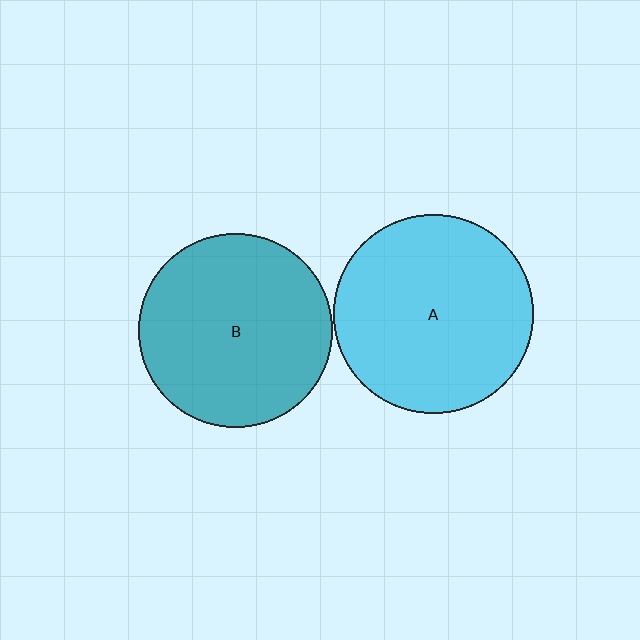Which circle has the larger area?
Circle A (cyan).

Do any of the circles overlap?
No, none of the circles overlap.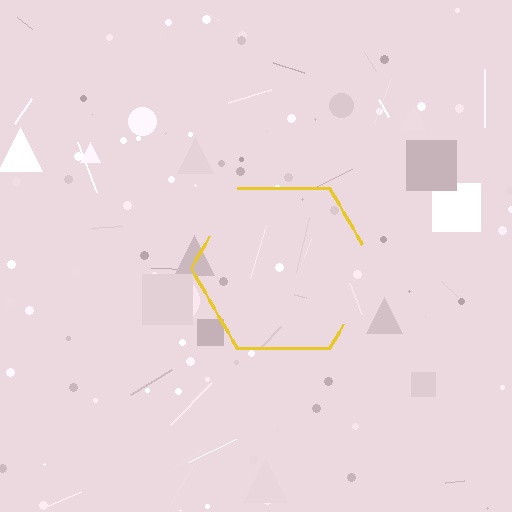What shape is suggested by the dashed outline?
The dashed outline suggests a hexagon.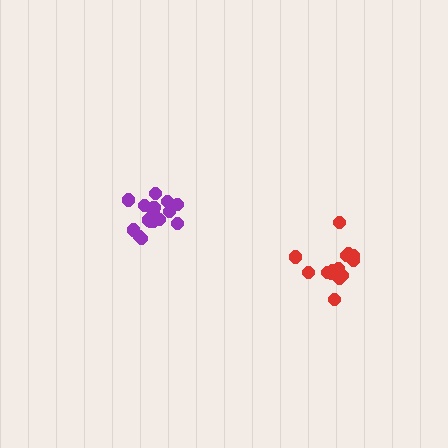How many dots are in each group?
Group 1: 15 dots, Group 2: 16 dots (31 total).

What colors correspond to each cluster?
The clusters are colored: red, purple.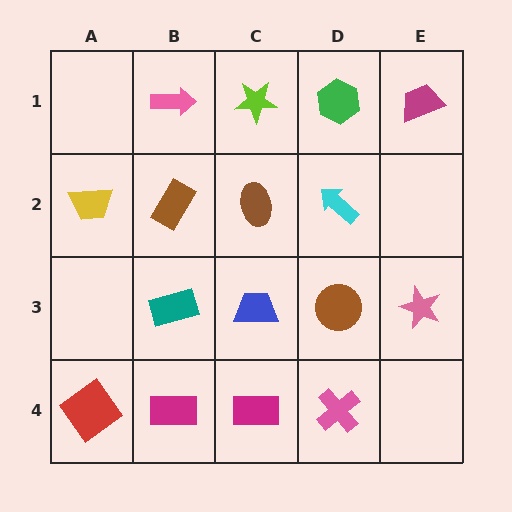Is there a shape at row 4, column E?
No, that cell is empty.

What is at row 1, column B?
A pink arrow.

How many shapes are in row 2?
4 shapes.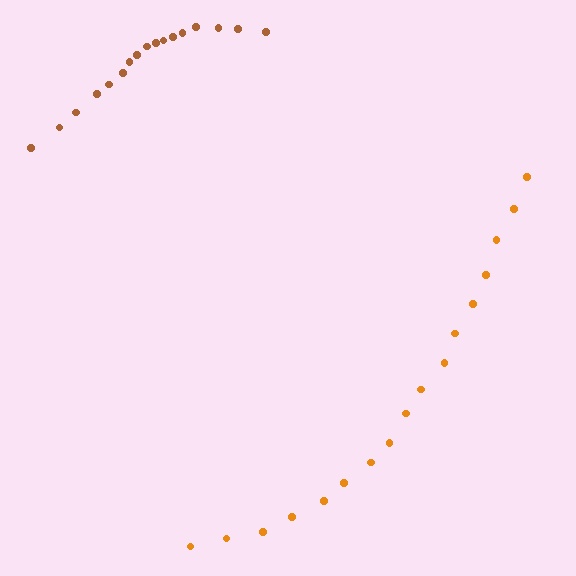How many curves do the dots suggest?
There are 2 distinct paths.